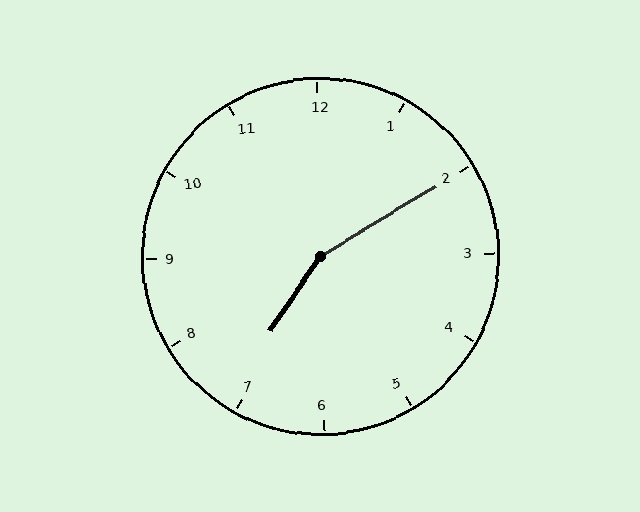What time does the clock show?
7:10.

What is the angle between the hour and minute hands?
Approximately 155 degrees.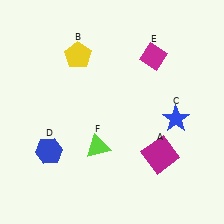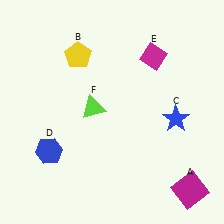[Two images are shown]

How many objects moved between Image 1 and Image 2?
2 objects moved between the two images.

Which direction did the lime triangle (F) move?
The lime triangle (F) moved up.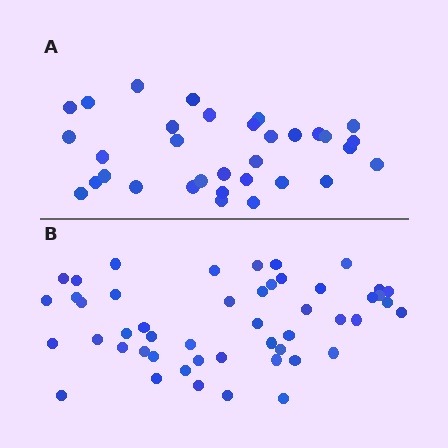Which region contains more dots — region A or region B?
Region B (the bottom region) has more dots.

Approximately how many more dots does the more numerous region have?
Region B has approximately 15 more dots than region A.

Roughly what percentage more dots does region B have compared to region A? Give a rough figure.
About 50% more.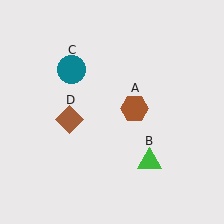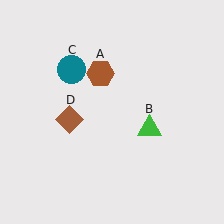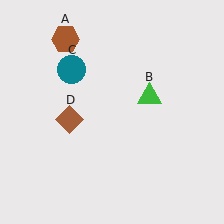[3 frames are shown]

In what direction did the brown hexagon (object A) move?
The brown hexagon (object A) moved up and to the left.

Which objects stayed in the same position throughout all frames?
Teal circle (object C) and brown diamond (object D) remained stationary.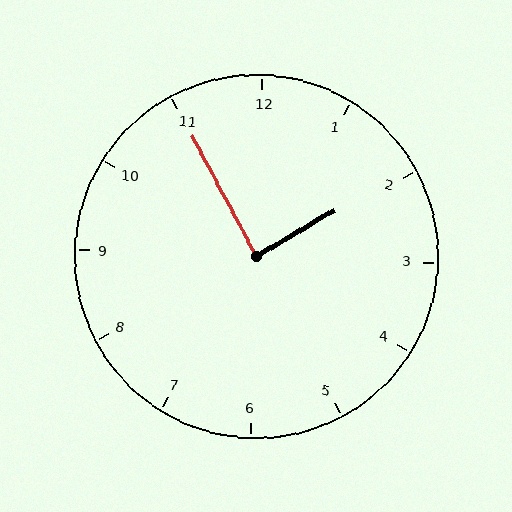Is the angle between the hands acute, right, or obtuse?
It is right.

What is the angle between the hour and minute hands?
Approximately 88 degrees.